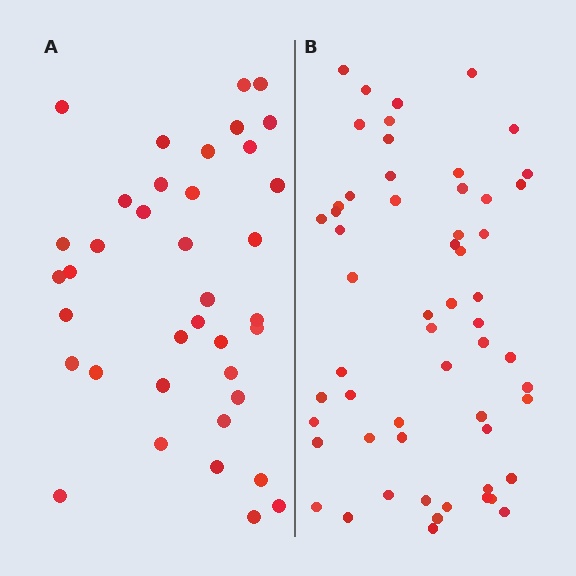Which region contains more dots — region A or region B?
Region B (the right region) has more dots.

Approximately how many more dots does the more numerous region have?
Region B has approximately 20 more dots than region A.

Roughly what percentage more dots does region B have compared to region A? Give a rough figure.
About 50% more.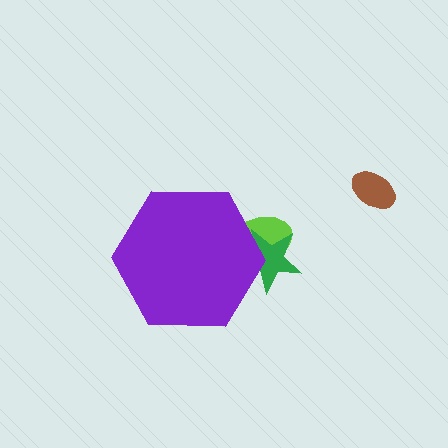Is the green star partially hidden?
Yes, the green star is partially hidden behind the purple hexagon.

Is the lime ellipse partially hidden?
Yes, the lime ellipse is partially hidden behind the purple hexagon.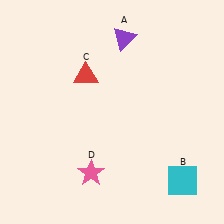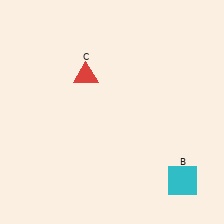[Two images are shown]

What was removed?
The pink star (D), the purple triangle (A) were removed in Image 2.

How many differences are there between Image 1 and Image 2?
There are 2 differences between the two images.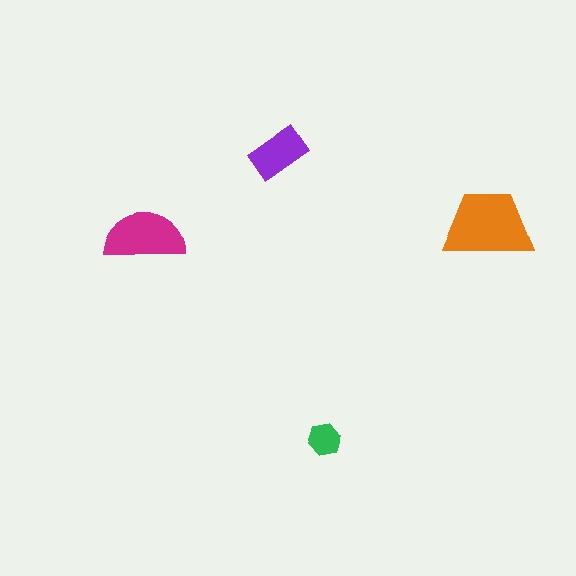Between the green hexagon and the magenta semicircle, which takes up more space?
The magenta semicircle.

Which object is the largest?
The orange trapezoid.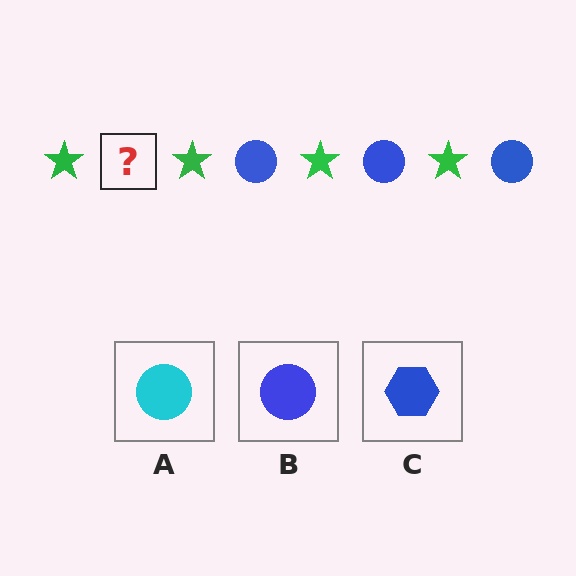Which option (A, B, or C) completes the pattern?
B.